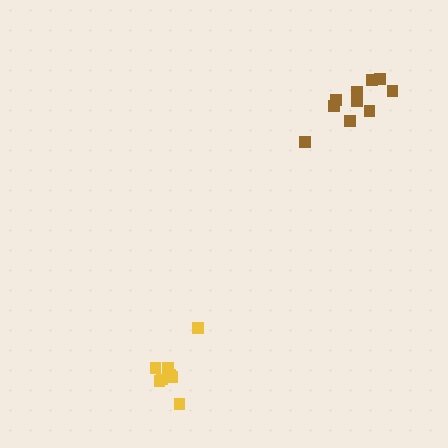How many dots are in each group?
Group 1: 8 dots, Group 2: 10 dots (18 total).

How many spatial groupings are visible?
There are 2 spatial groupings.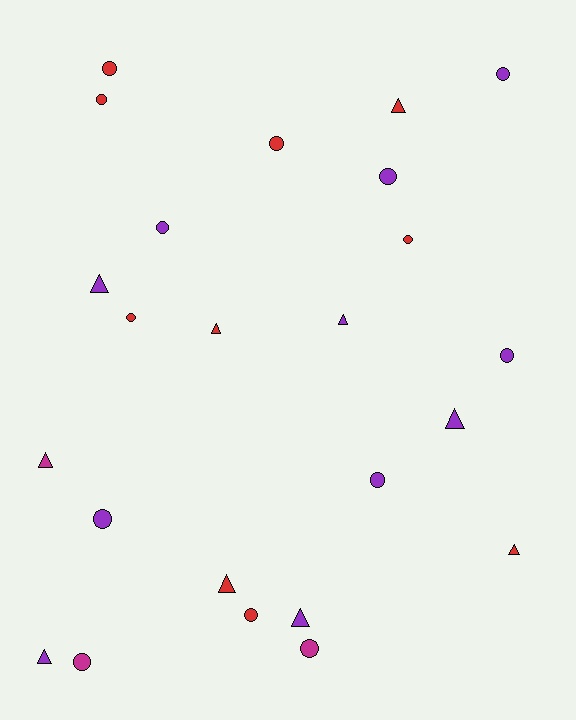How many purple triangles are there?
There are 5 purple triangles.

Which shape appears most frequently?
Circle, with 14 objects.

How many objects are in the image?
There are 24 objects.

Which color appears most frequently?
Purple, with 11 objects.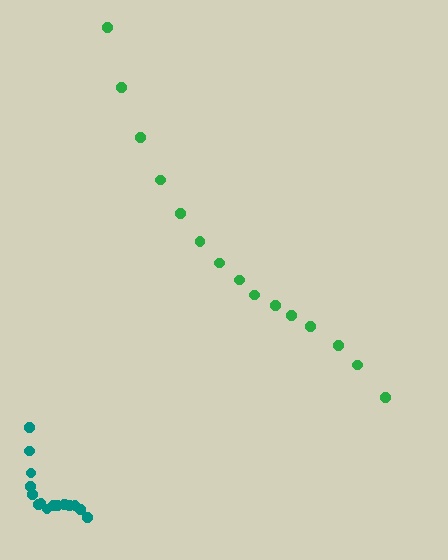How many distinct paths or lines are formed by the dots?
There are 2 distinct paths.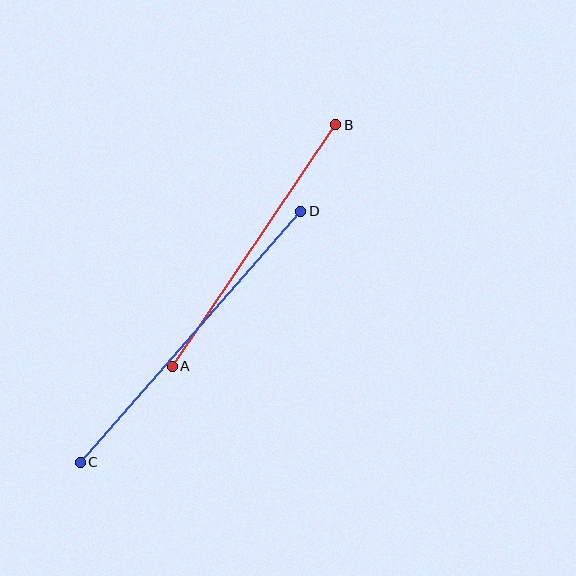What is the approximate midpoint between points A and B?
The midpoint is at approximately (254, 245) pixels.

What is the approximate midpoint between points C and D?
The midpoint is at approximately (191, 337) pixels.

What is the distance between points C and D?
The distance is approximately 334 pixels.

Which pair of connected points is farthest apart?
Points C and D are farthest apart.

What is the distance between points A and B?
The distance is approximately 292 pixels.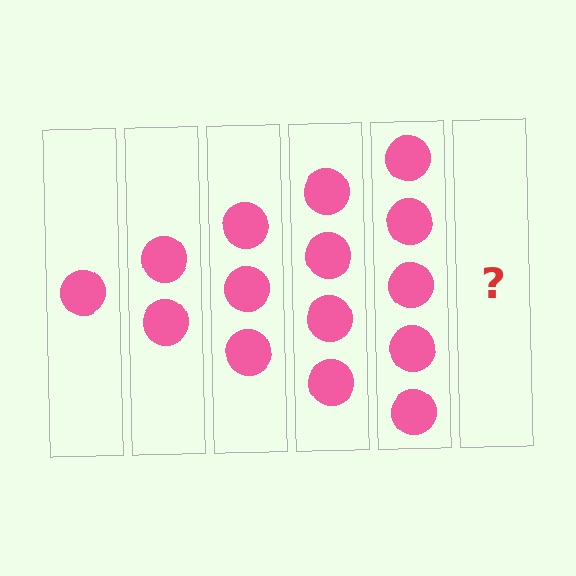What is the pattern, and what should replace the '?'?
The pattern is that each step adds one more circle. The '?' should be 6 circles.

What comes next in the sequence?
The next element should be 6 circles.